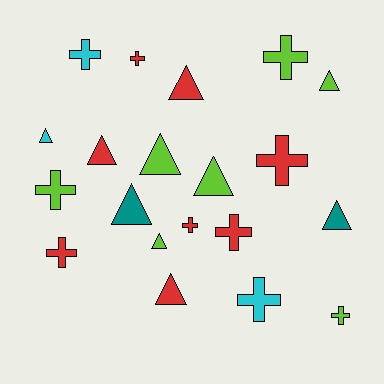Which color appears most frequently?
Red, with 8 objects.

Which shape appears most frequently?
Cross, with 10 objects.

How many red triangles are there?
There are 3 red triangles.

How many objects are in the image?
There are 20 objects.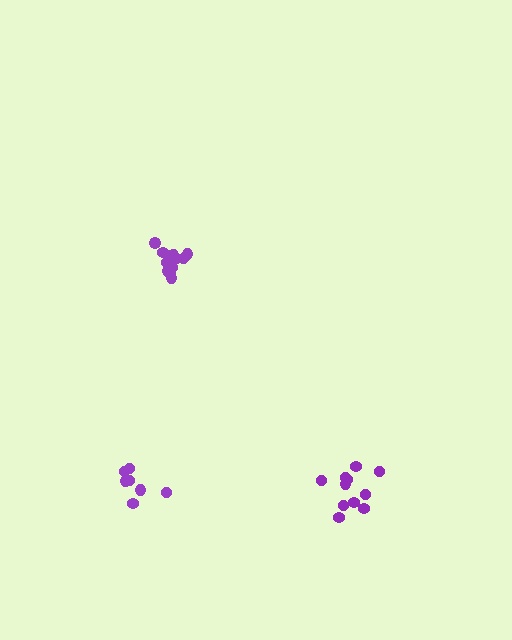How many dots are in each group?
Group 1: 12 dots, Group 2: 11 dots, Group 3: 7 dots (30 total).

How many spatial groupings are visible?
There are 3 spatial groupings.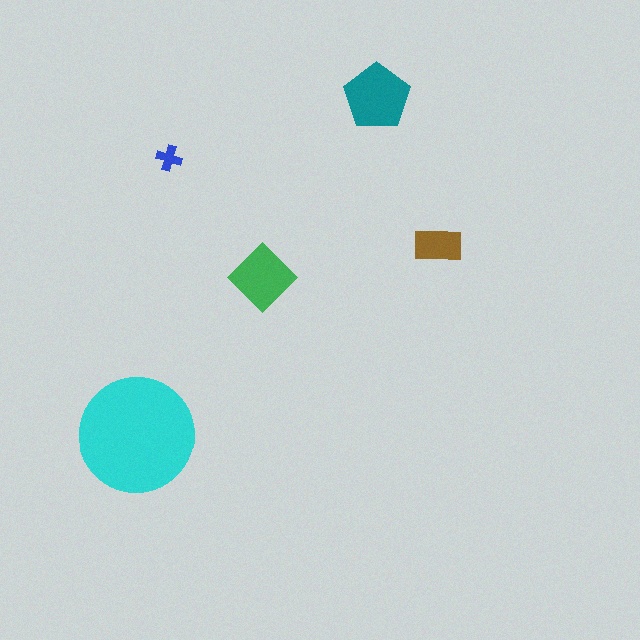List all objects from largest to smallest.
The cyan circle, the teal pentagon, the green diamond, the brown rectangle, the blue cross.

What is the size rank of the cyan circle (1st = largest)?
1st.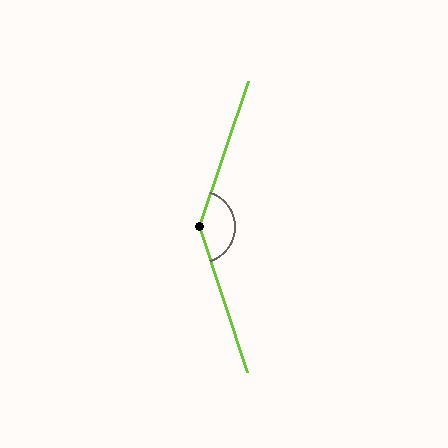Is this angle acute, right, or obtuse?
It is obtuse.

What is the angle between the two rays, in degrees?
Approximately 143 degrees.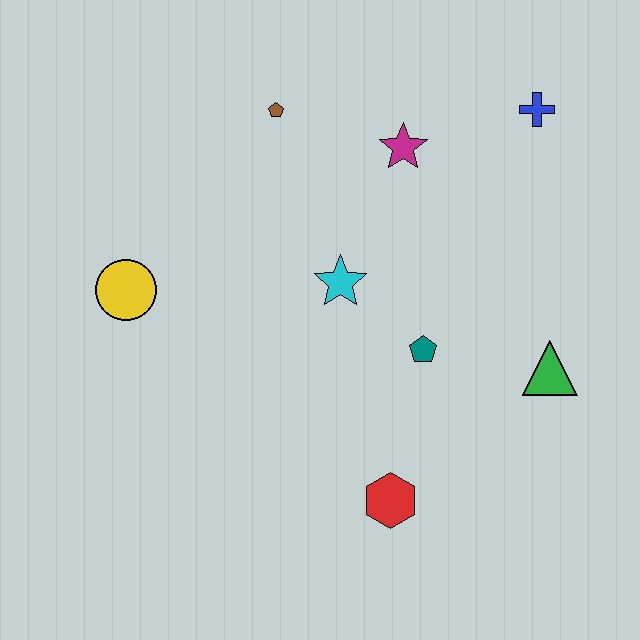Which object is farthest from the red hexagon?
The blue cross is farthest from the red hexagon.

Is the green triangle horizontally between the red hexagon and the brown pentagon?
No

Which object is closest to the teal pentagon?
The cyan star is closest to the teal pentagon.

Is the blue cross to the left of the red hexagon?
No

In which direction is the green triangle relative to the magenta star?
The green triangle is below the magenta star.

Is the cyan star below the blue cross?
Yes